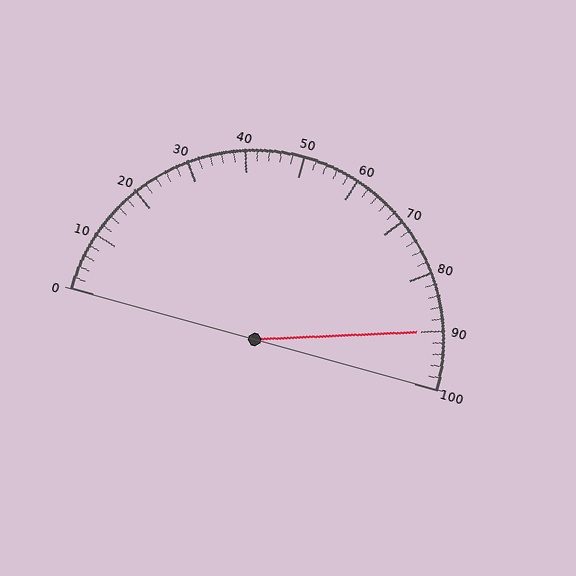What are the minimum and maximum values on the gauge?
The gauge ranges from 0 to 100.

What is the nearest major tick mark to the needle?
The nearest major tick mark is 90.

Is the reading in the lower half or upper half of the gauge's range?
The reading is in the upper half of the range (0 to 100).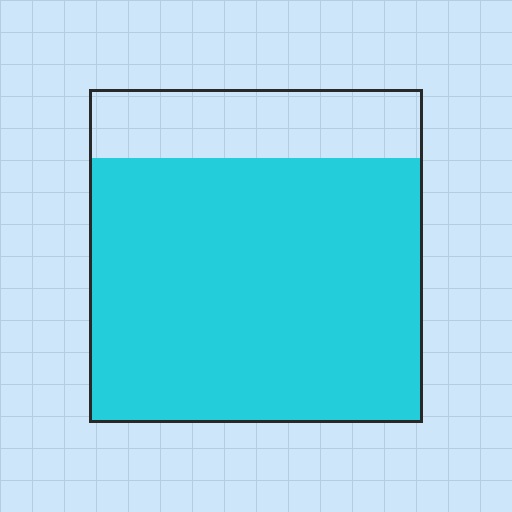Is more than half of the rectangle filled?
Yes.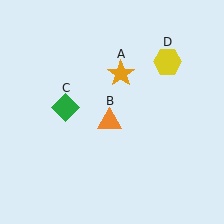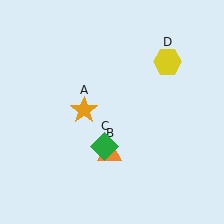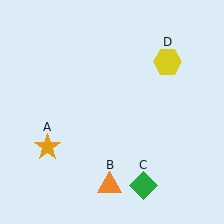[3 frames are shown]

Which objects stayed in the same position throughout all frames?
Yellow hexagon (object D) remained stationary.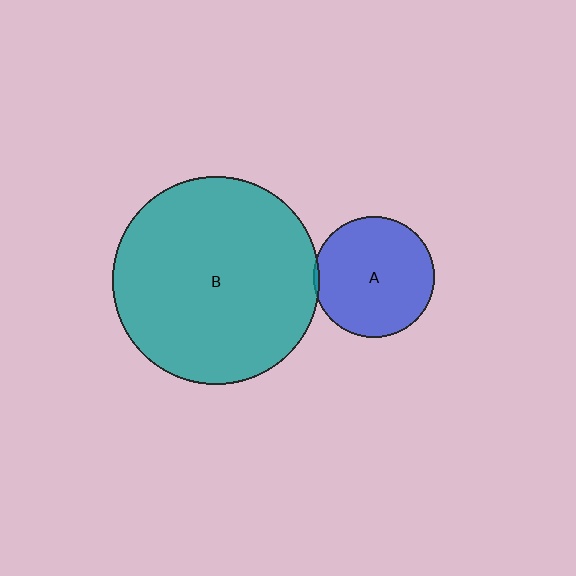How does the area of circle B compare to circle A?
Approximately 2.9 times.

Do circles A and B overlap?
Yes.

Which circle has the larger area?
Circle B (teal).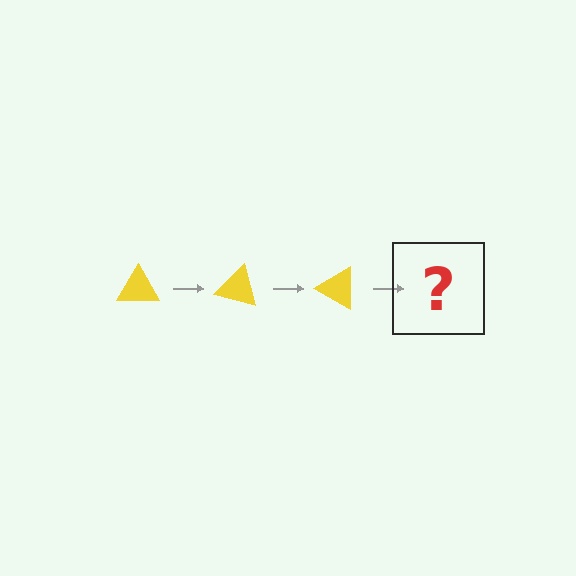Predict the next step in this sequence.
The next step is a yellow triangle rotated 45 degrees.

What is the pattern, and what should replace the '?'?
The pattern is that the triangle rotates 15 degrees each step. The '?' should be a yellow triangle rotated 45 degrees.